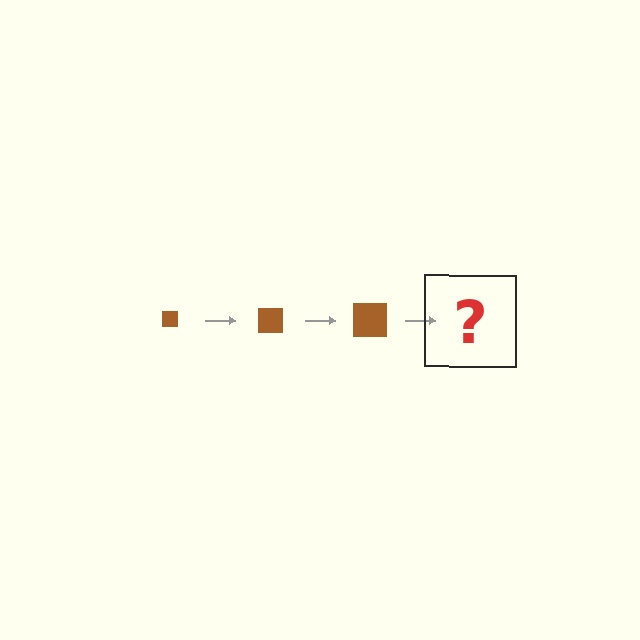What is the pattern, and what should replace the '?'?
The pattern is that the square gets progressively larger each step. The '?' should be a brown square, larger than the previous one.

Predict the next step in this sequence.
The next step is a brown square, larger than the previous one.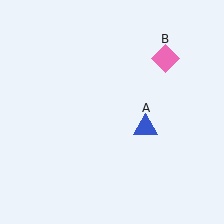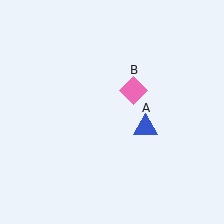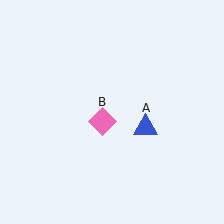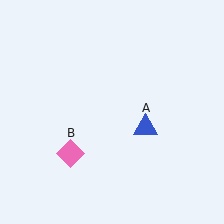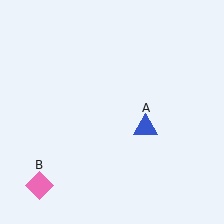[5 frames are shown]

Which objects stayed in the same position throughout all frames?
Blue triangle (object A) remained stationary.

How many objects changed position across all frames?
1 object changed position: pink diamond (object B).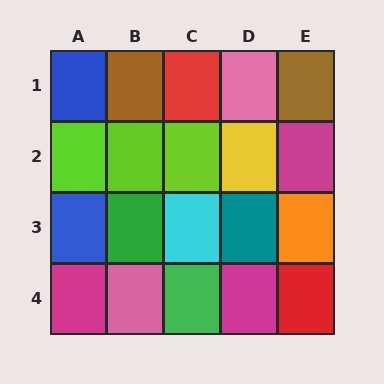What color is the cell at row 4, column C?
Green.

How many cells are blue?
2 cells are blue.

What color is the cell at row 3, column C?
Cyan.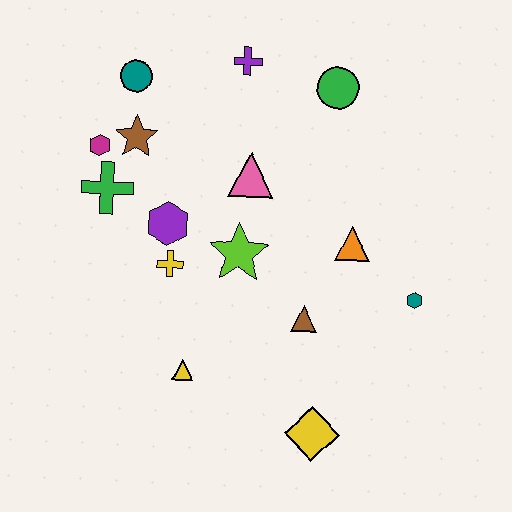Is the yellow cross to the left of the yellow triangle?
Yes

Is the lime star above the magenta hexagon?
No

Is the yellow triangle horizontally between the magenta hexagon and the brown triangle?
Yes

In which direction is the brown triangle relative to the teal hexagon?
The brown triangle is to the left of the teal hexagon.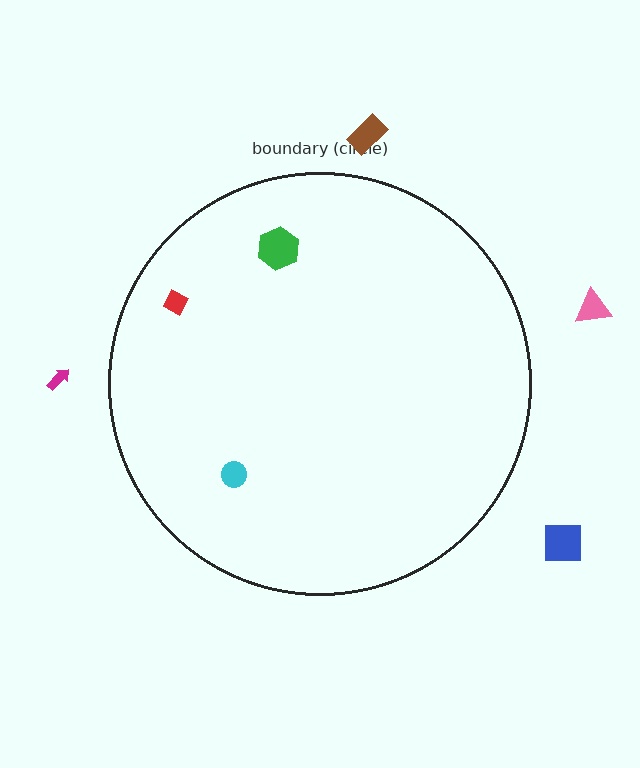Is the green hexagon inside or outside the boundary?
Inside.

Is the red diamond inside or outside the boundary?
Inside.